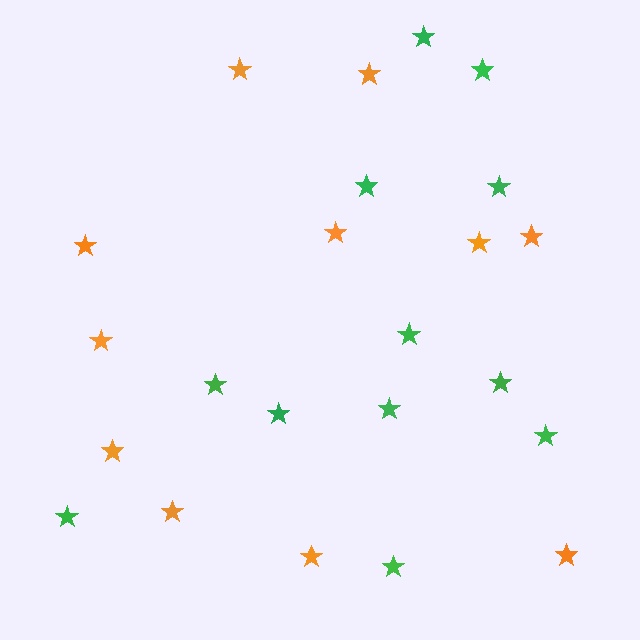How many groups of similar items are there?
There are 2 groups: one group of green stars (12) and one group of orange stars (11).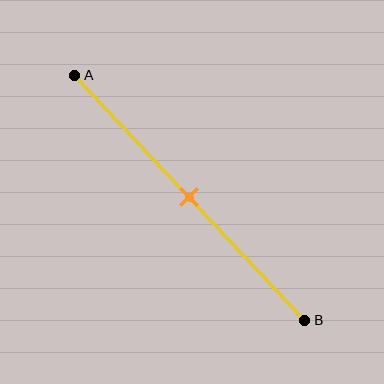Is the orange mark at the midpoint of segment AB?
Yes, the mark is approximately at the midpoint.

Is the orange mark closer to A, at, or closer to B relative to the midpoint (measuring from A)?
The orange mark is approximately at the midpoint of segment AB.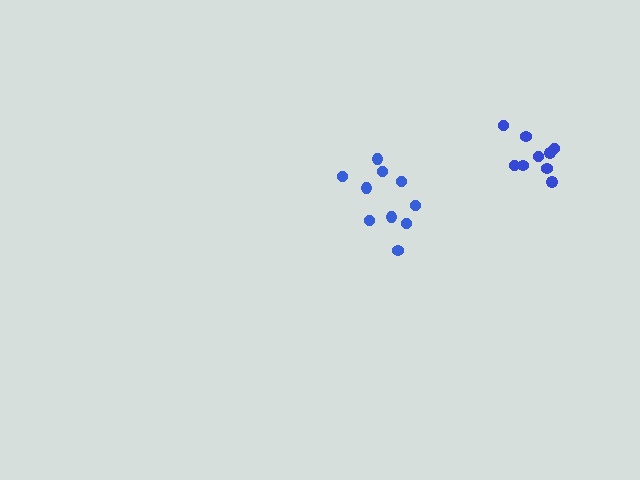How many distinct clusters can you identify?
There are 2 distinct clusters.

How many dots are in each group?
Group 1: 9 dots, Group 2: 10 dots (19 total).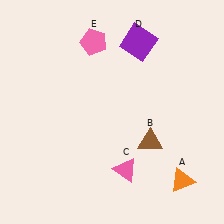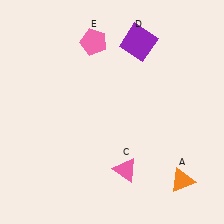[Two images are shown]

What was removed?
The brown triangle (B) was removed in Image 2.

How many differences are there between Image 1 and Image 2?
There is 1 difference between the two images.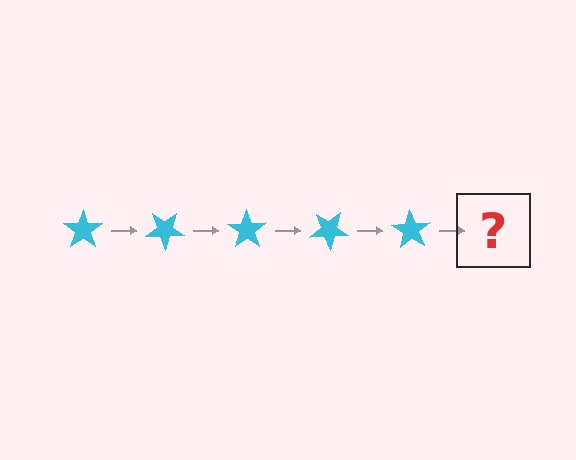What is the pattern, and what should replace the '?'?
The pattern is that the star rotates 35 degrees each step. The '?' should be a cyan star rotated 175 degrees.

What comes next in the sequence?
The next element should be a cyan star rotated 175 degrees.